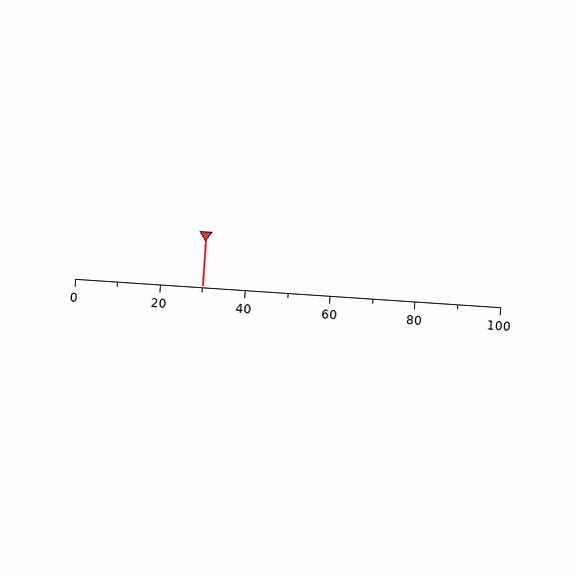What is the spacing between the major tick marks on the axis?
The major ticks are spaced 20 apart.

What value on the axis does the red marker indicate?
The marker indicates approximately 30.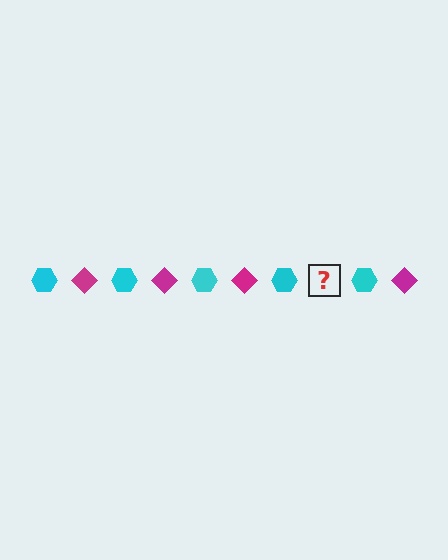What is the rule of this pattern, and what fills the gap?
The rule is that the pattern alternates between cyan hexagon and magenta diamond. The gap should be filled with a magenta diamond.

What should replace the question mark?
The question mark should be replaced with a magenta diamond.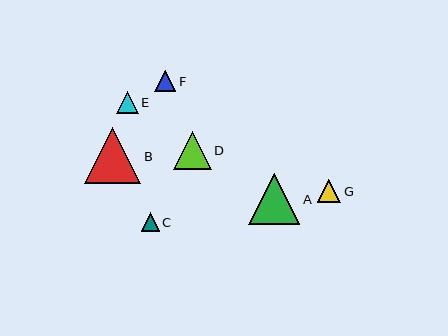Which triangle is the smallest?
Triangle C is the smallest with a size of approximately 18 pixels.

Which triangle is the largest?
Triangle B is the largest with a size of approximately 57 pixels.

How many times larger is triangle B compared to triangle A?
Triangle B is approximately 1.1 times the size of triangle A.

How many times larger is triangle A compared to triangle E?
Triangle A is approximately 2.3 times the size of triangle E.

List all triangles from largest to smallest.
From largest to smallest: B, A, D, G, E, F, C.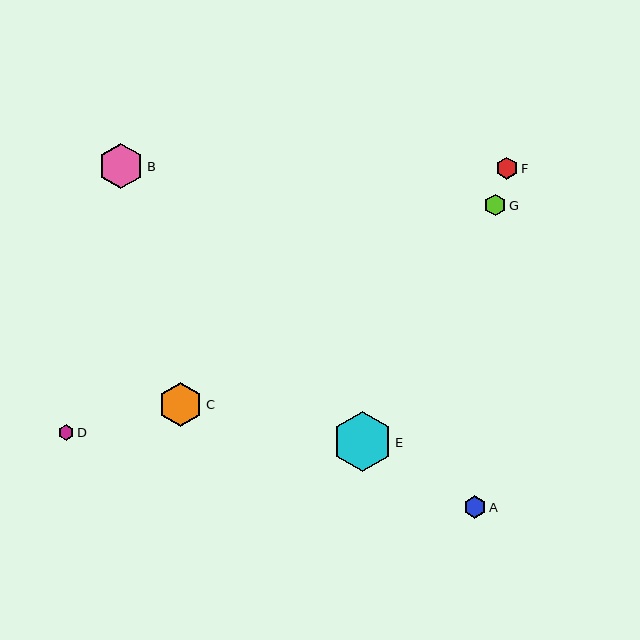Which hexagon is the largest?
Hexagon E is the largest with a size of approximately 59 pixels.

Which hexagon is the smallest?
Hexagon D is the smallest with a size of approximately 16 pixels.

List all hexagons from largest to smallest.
From largest to smallest: E, B, C, A, F, G, D.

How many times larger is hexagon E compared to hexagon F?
Hexagon E is approximately 2.7 times the size of hexagon F.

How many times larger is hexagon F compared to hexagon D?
Hexagon F is approximately 1.4 times the size of hexagon D.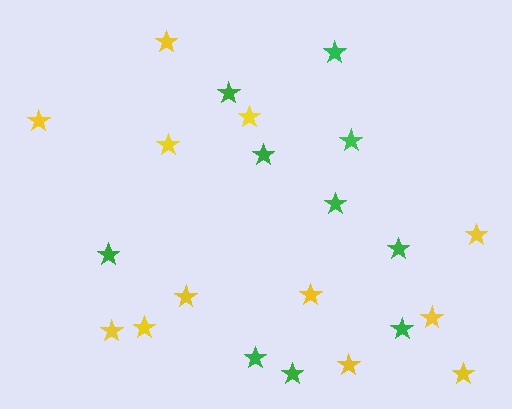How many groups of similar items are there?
There are 2 groups: one group of yellow stars (12) and one group of green stars (10).